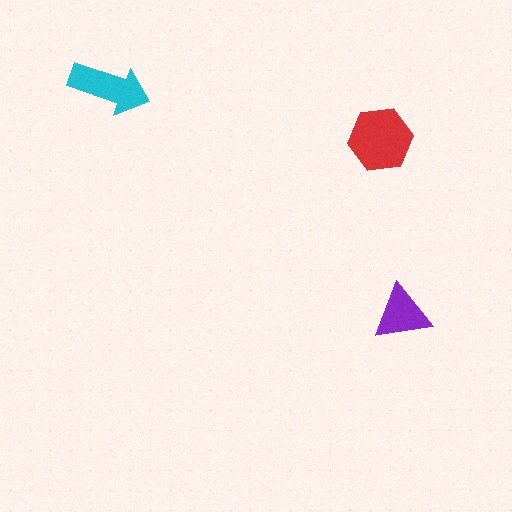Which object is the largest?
The red hexagon.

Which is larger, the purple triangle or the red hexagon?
The red hexagon.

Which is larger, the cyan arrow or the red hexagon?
The red hexagon.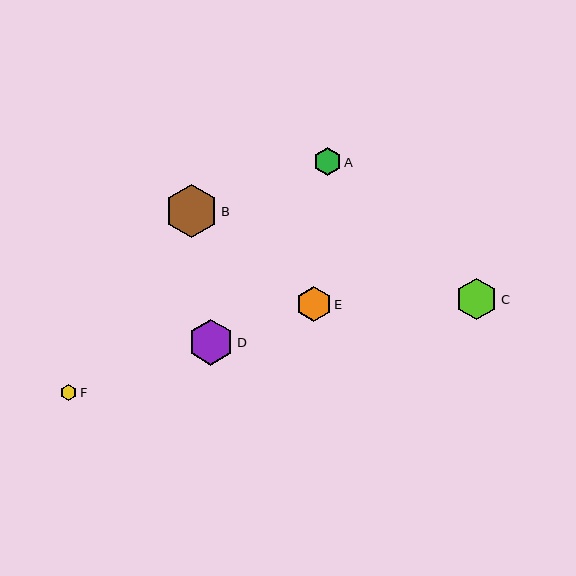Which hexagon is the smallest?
Hexagon F is the smallest with a size of approximately 16 pixels.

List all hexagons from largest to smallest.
From largest to smallest: B, D, C, E, A, F.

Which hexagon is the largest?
Hexagon B is the largest with a size of approximately 53 pixels.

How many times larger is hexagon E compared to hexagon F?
Hexagon E is approximately 2.2 times the size of hexagon F.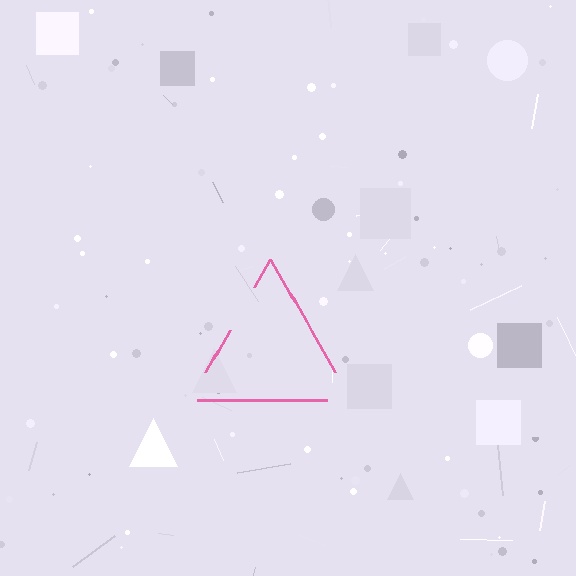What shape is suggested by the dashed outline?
The dashed outline suggests a triangle.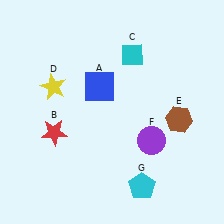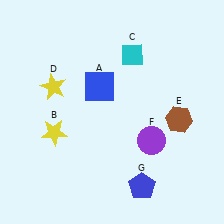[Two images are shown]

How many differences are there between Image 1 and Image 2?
There are 2 differences between the two images.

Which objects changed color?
B changed from red to yellow. G changed from cyan to blue.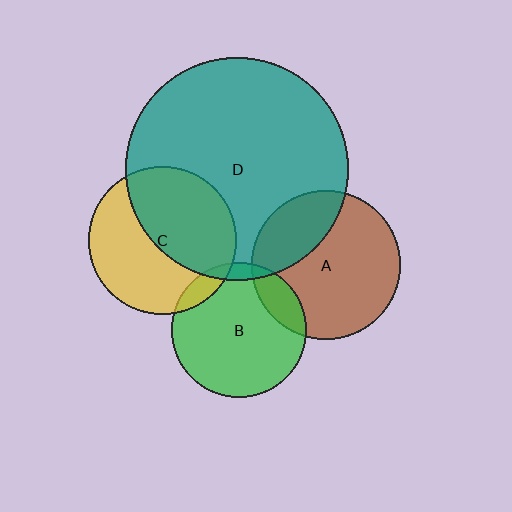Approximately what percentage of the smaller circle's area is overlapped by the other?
Approximately 5%.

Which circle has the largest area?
Circle D (teal).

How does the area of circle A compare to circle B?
Approximately 1.2 times.